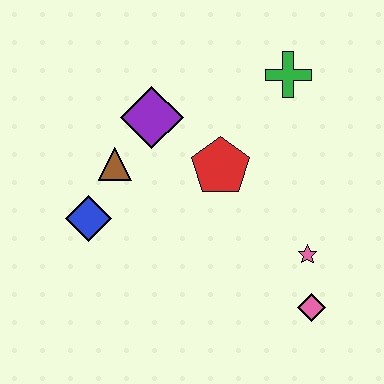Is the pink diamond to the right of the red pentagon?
Yes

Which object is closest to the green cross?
The red pentagon is closest to the green cross.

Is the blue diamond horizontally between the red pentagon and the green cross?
No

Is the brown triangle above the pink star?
Yes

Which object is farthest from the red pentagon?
The pink diamond is farthest from the red pentagon.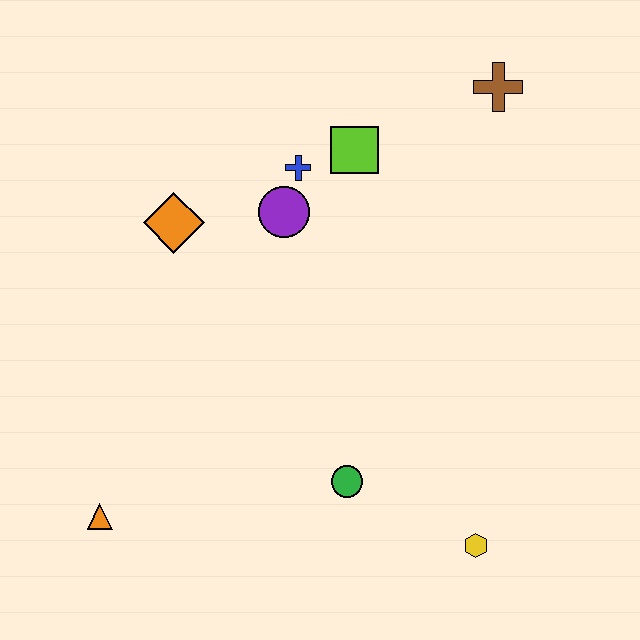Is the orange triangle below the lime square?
Yes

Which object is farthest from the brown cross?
The orange triangle is farthest from the brown cross.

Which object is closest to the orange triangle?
The green circle is closest to the orange triangle.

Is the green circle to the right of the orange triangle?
Yes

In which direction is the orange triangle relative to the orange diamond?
The orange triangle is below the orange diamond.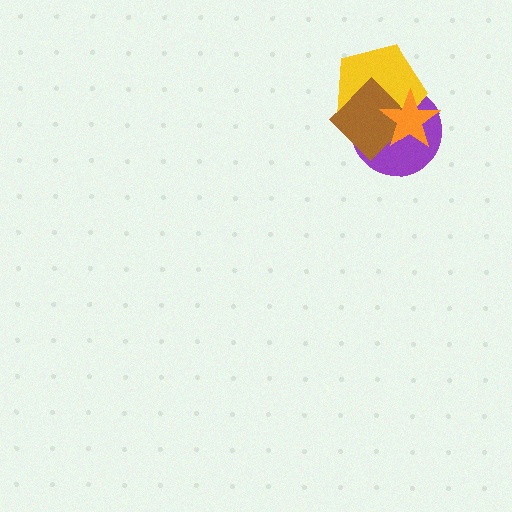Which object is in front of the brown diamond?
The orange star is in front of the brown diamond.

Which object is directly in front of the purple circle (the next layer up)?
The yellow pentagon is directly in front of the purple circle.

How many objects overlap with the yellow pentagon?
3 objects overlap with the yellow pentagon.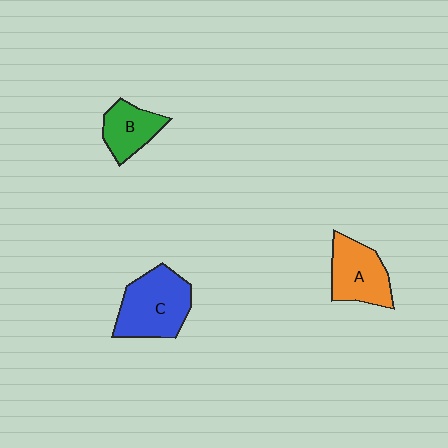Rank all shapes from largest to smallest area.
From largest to smallest: C (blue), A (orange), B (green).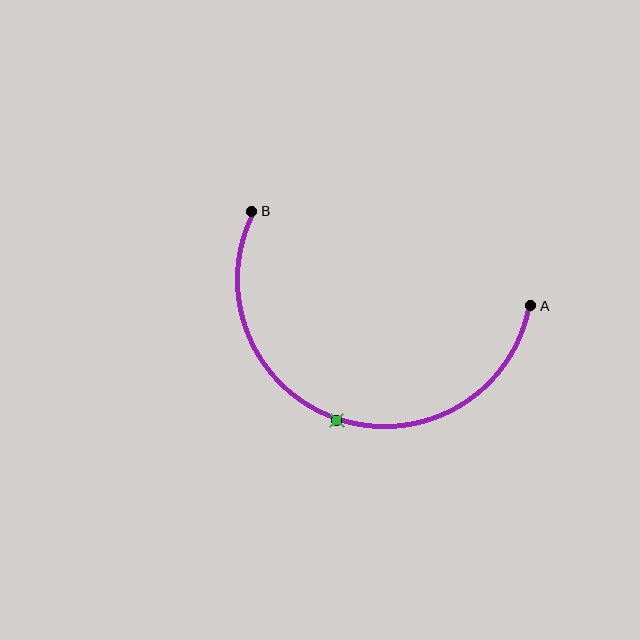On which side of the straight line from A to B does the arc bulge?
The arc bulges below the straight line connecting A and B.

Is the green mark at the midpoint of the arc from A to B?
Yes. The green mark lies on the arc at equal arc-length from both A and B — it is the arc midpoint.